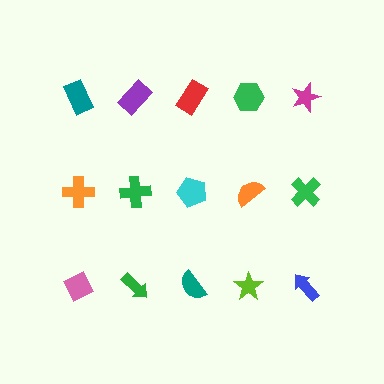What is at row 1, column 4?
A green hexagon.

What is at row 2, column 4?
An orange semicircle.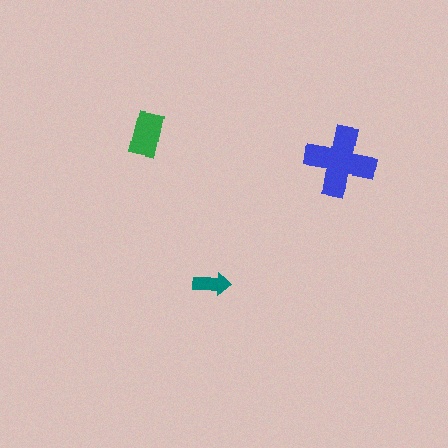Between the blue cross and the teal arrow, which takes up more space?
The blue cross.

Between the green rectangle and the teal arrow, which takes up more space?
The green rectangle.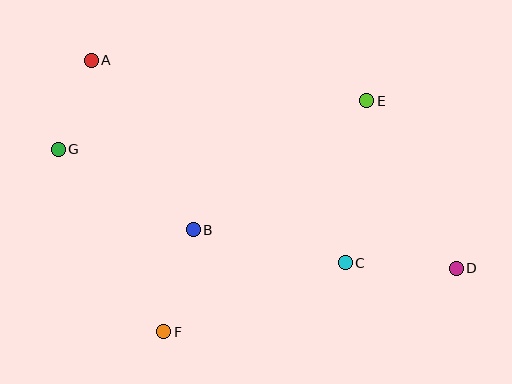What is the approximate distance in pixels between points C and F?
The distance between C and F is approximately 194 pixels.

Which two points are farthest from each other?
Points A and D are farthest from each other.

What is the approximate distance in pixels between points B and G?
The distance between B and G is approximately 157 pixels.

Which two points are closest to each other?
Points A and G are closest to each other.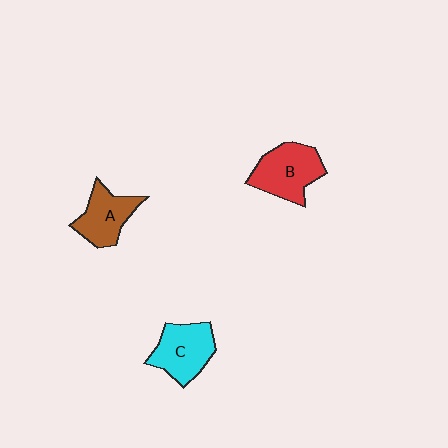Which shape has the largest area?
Shape B (red).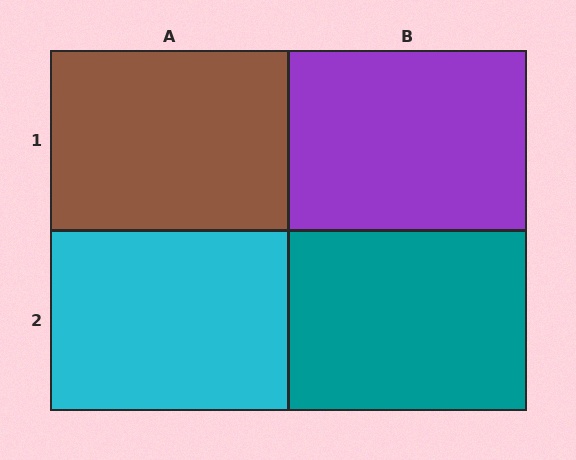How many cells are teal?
1 cell is teal.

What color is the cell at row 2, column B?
Teal.